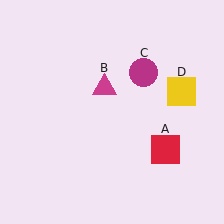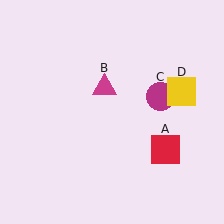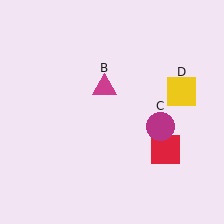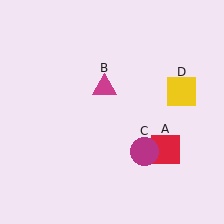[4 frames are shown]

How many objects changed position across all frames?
1 object changed position: magenta circle (object C).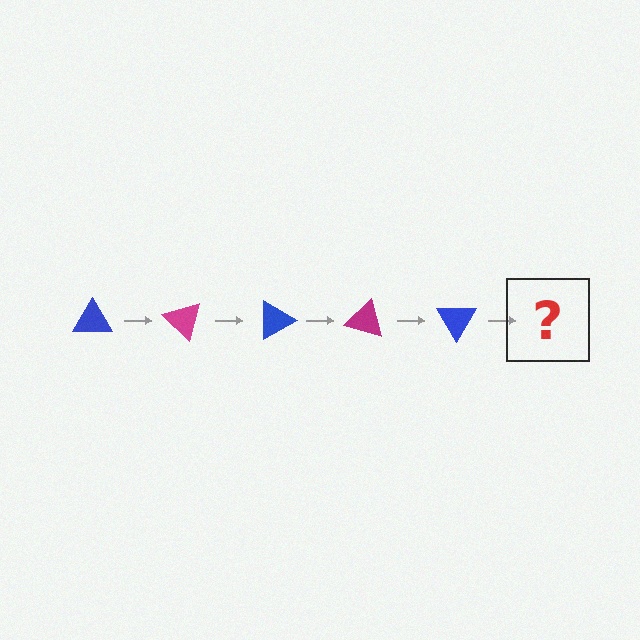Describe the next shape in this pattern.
It should be a magenta triangle, rotated 225 degrees from the start.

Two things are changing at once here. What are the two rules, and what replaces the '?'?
The two rules are that it rotates 45 degrees each step and the color cycles through blue and magenta. The '?' should be a magenta triangle, rotated 225 degrees from the start.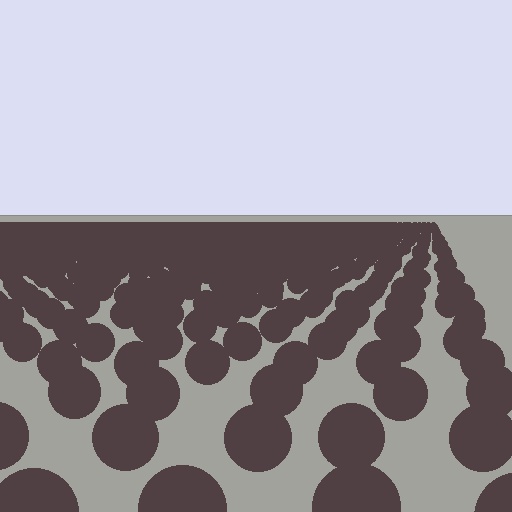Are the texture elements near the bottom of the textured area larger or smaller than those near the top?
Larger. Near the bottom, elements are closer to the viewer and appear at a bigger on-screen size.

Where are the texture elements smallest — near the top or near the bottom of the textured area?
Near the top.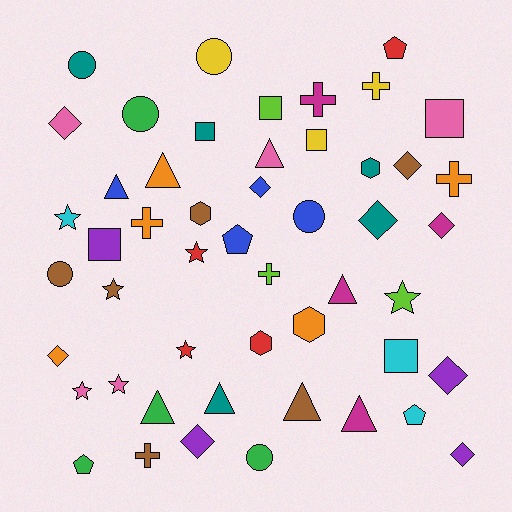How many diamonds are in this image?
There are 9 diamonds.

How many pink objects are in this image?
There are 5 pink objects.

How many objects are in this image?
There are 50 objects.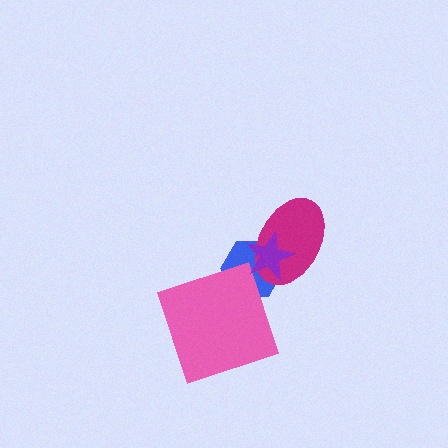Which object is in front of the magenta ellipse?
The purple star is in front of the magenta ellipse.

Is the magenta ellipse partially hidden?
Yes, it is partially covered by another shape.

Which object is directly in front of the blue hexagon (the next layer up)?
The magenta ellipse is directly in front of the blue hexagon.